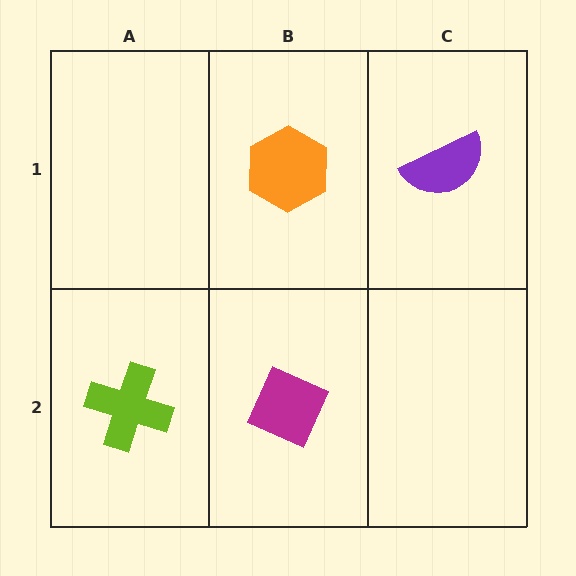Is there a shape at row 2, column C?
No, that cell is empty.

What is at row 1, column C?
A purple semicircle.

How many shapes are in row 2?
2 shapes.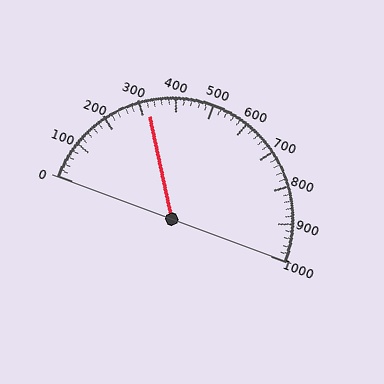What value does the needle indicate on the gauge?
The needle indicates approximately 320.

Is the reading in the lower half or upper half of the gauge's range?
The reading is in the lower half of the range (0 to 1000).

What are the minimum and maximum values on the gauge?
The gauge ranges from 0 to 1000.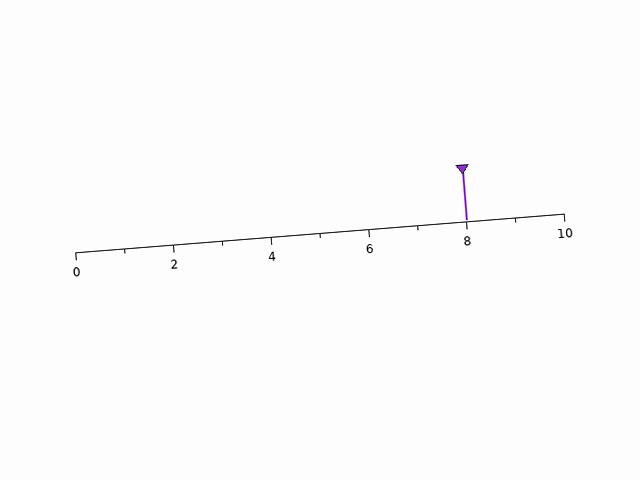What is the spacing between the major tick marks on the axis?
The major ticks are spaced 2 apart.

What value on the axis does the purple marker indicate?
The marker indicates approximately 8.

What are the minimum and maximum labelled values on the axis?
The axis runs from 0 to 10.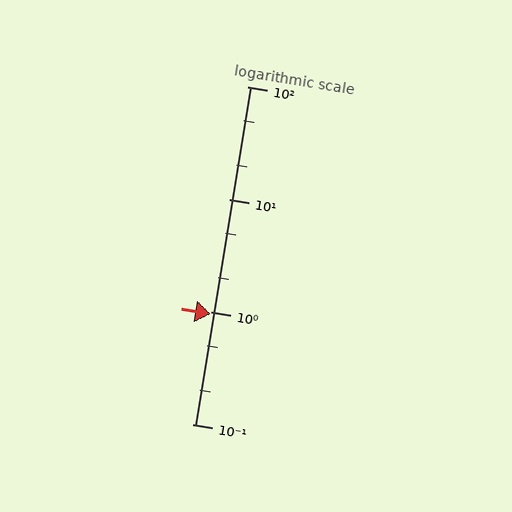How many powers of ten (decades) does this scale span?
The scale spans 3 decades, from 0.1 to 100.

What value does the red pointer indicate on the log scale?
The pointer indicates approximately 0.95.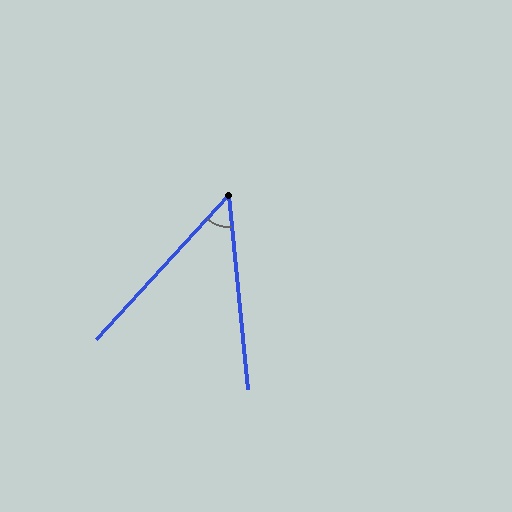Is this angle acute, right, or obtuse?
It is acute.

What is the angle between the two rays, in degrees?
Approximately 48 degrees.